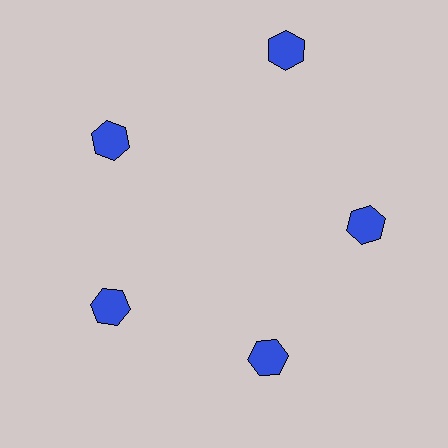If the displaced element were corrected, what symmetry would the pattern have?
It would have 5-fold rotational symmetry — the pattern would map onto itself every 72 degrees.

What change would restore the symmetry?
The symmetry would be restored by moving it inward, back onto the ring so that all 5 hexagons sit at equal angles and equal distance from the center.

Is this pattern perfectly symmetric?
No. The 5 blue hexagons are arranged in a ring, but one element near the 1 o'clock position is pushed outward from the center, breaking the 5-fold rotational symmetry.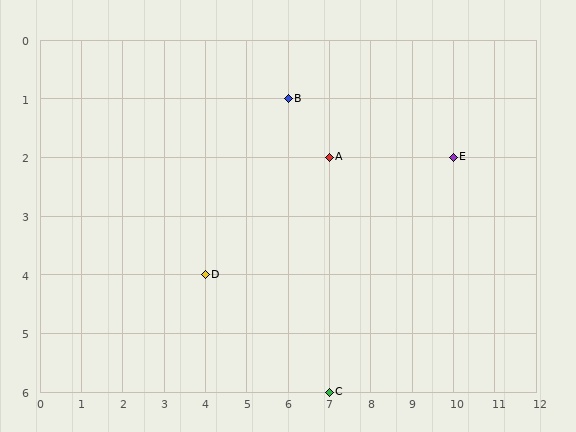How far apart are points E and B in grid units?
Points E and B are 4 columns and 1 row apart (about 4.1 grid units diagonally).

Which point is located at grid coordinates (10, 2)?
Point E is at (10, 2).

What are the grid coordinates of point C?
Point C is at grid coordinates (7, 6).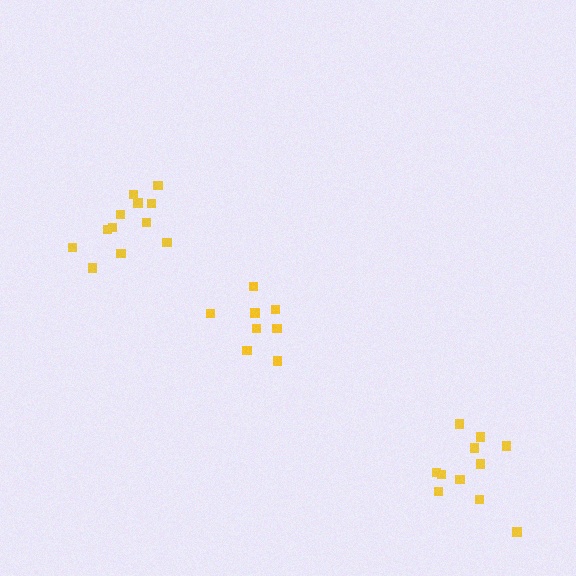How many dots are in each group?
Group 1: 12 dots, Group 2: 11 dots, Group 3: 8 dots (31 total).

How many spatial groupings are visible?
There are 3 spatial groupings.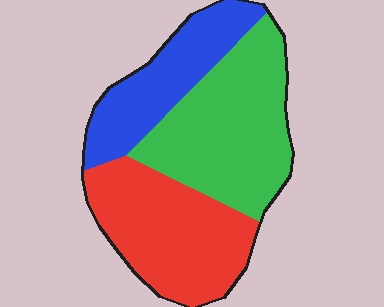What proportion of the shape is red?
Red covers roughly 35% of the shape.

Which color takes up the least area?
Blue, at roughly 25%.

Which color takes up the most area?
Green, at roughly 40%.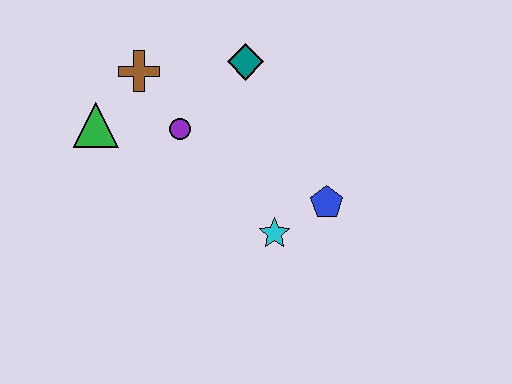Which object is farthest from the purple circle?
The blue pentagon is farthest from the purple circle.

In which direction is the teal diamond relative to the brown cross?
The teal diamond is to the right of the brown cross.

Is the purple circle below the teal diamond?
Yes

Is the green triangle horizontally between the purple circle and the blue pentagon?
No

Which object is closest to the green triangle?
The brown cross is closest to the green triangle.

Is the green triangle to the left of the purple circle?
Yes